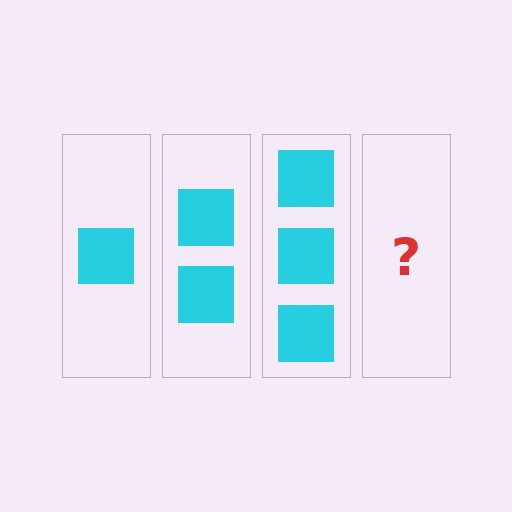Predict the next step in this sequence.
The next step is 4 squares.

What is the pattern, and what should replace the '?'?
The pattern is that each step adds one more square. The '?' should be 4 squares.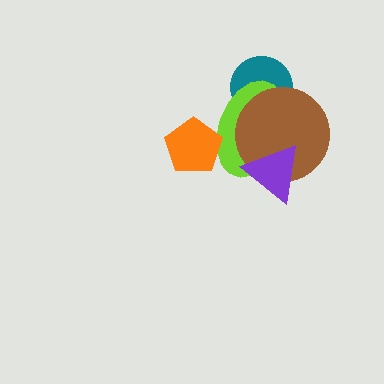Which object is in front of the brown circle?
The purple triangle is in front of the brown circle.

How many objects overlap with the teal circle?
2 objects overlap with the teal circle.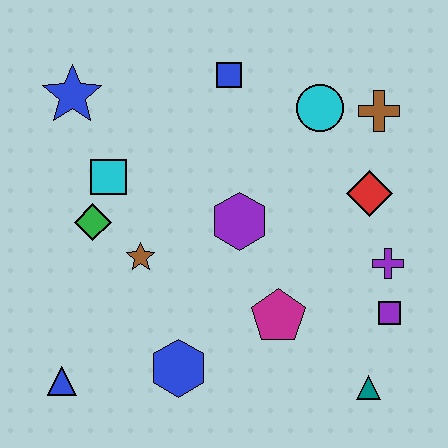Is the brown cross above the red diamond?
Yes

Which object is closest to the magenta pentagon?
The purple hexagon is closest to the magenta pentagon.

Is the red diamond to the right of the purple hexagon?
Yes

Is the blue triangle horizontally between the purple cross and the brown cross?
No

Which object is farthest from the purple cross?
The blue star is farthest from the purple cross.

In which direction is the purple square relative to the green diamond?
The purple square is to the right of the green diamond.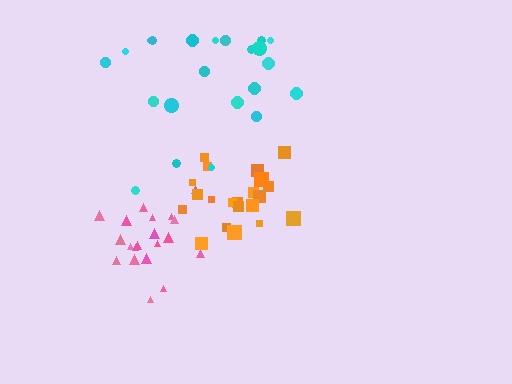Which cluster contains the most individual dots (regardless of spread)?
Orange (22).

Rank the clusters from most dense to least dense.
pink, orange, cyan.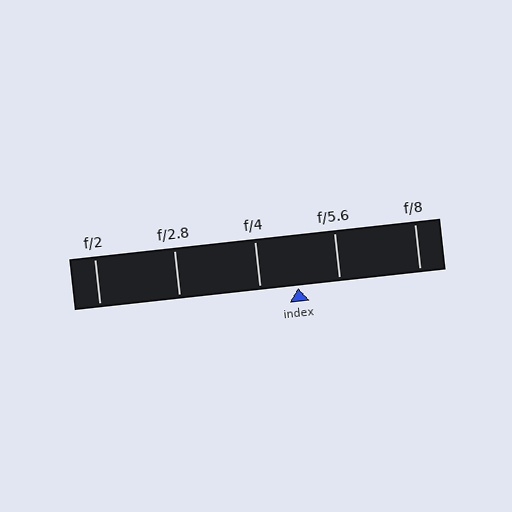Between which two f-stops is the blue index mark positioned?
The index mark is between f/4 and f/5.6.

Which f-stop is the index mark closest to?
The index mark is closest to f/4.